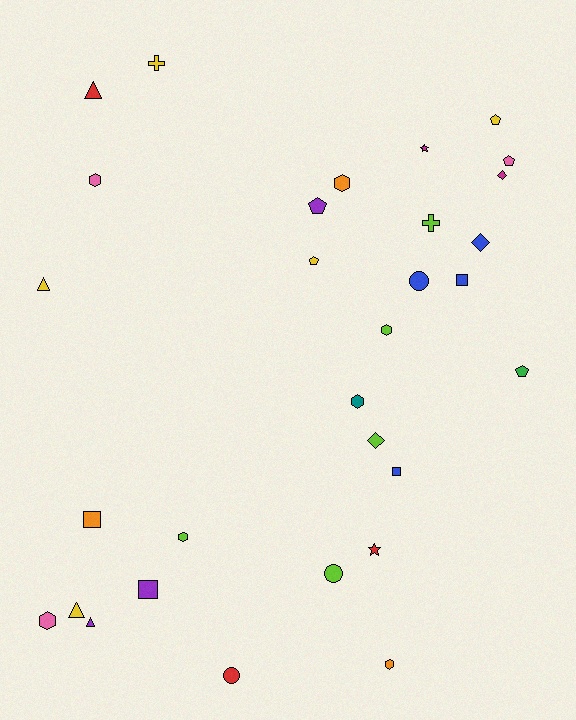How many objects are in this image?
There are 30 objects.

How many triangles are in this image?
There are 4 triangles.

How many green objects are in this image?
There is 1 green object.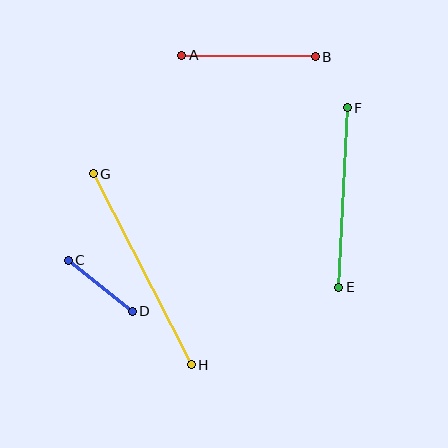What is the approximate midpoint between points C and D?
The midpoint is at approximately (100, 286) pixels.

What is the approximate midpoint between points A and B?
The midpoint is at approximately (248, 56) pixels.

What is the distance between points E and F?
The distance is approximately 180 pixels.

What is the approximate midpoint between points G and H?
The midpoint is at approximately (142, 269) pixels.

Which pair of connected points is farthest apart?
Points G and H are farthest apart.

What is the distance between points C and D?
The distance is approximately 82 pixels.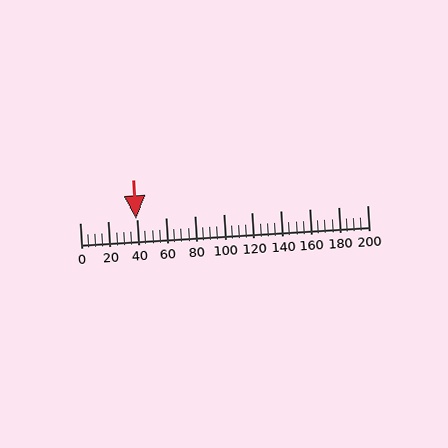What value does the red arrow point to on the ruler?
The red arrow points to approximately 39.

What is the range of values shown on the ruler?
The ruler shows values from 0 to 200.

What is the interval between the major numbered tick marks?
The major tick marks are spaced 20 units apart.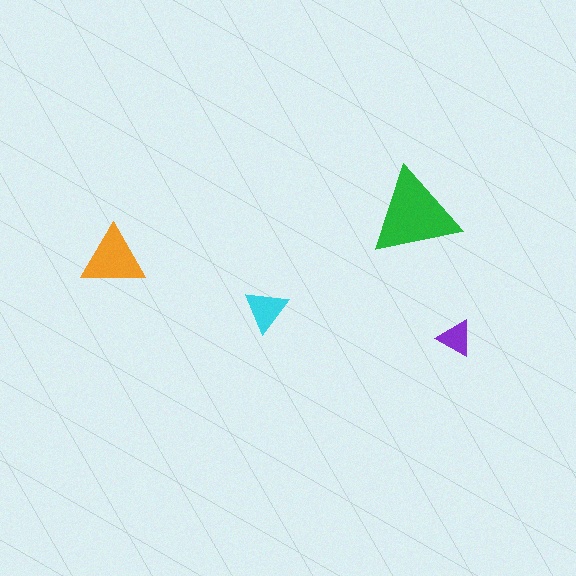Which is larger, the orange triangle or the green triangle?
The green one.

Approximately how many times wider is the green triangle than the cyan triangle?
About 2 times wider.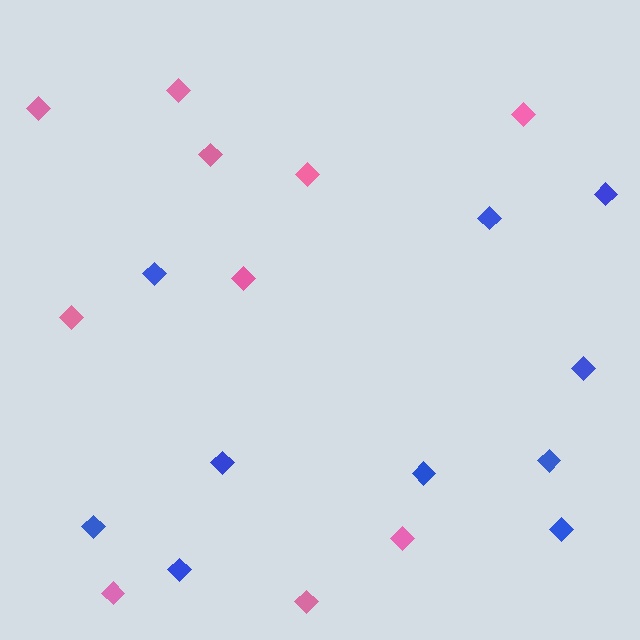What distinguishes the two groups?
There are 2 groups: one group of pink diamonds (10) and one group of blue diamonds (10).